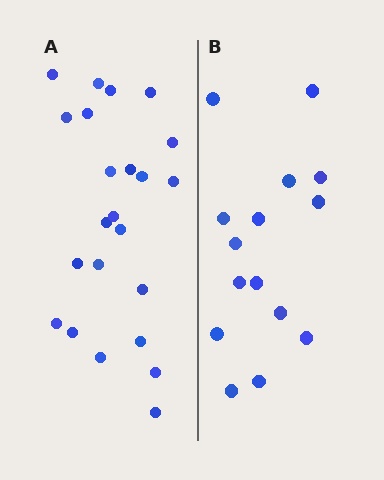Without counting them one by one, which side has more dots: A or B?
Region A (the left region) has more dots.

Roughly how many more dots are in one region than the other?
Region A has roughly 8 or so more dots than region B.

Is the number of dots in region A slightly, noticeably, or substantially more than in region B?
Region A has substantially more. The ratio is roughly 1.5 to 1.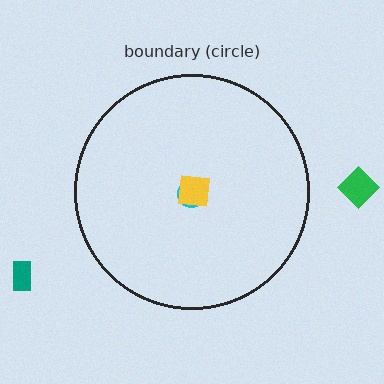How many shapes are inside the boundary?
2 inside, 2 outside.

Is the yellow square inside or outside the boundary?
Inside.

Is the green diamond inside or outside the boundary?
Outside.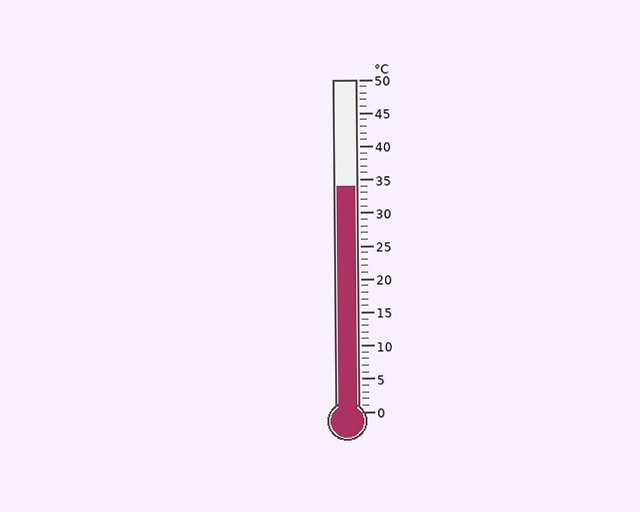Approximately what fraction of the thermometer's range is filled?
The thermometer is filled to approximately 70% of its range.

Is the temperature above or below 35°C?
The temperature is below 35°C.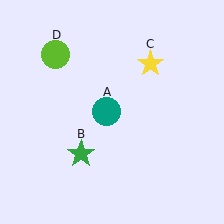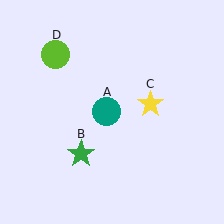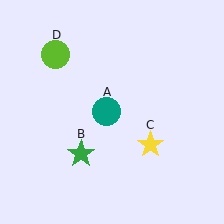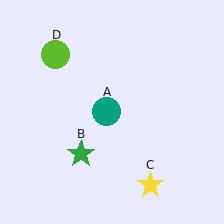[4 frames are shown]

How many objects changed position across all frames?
1 object changed position: yellow star (object C).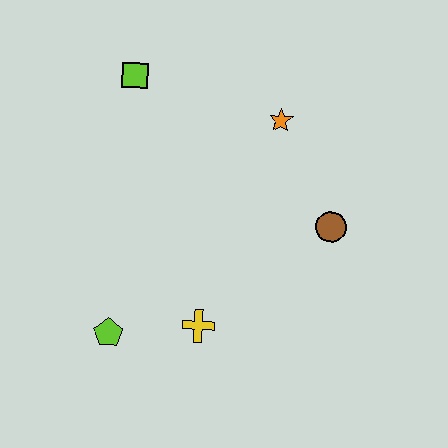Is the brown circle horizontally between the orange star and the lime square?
No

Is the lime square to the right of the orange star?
No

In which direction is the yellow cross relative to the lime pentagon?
The yellow cross is to the right of the lime pentagon.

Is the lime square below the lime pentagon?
No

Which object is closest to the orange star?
The brown circle is closest to the orange star.